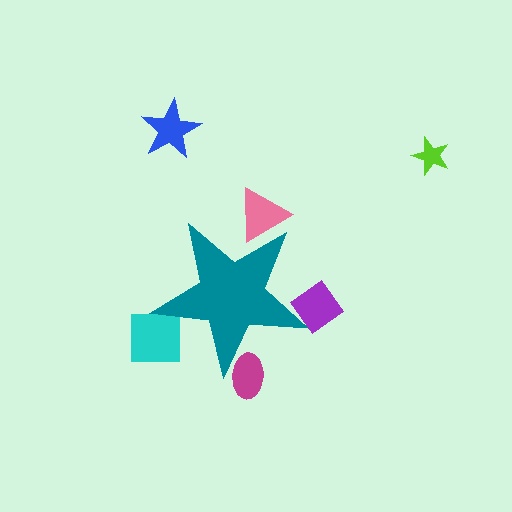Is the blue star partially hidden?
No, the blue star is fully visible.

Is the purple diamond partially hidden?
Yes, the purple diamond is partially hidden behind the teal star.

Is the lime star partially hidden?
No, the lime star is fully visible.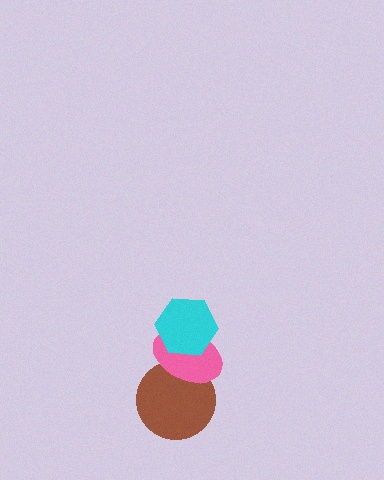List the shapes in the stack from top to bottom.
From top to bottom: the cyan hexagon, the pink ellipse, the brown circle.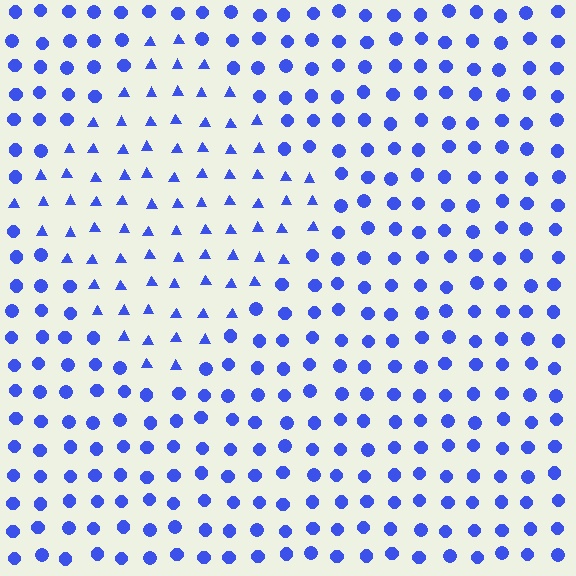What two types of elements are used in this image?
The image uses triangles inside the diamond region and circles outside it.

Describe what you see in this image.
The image is filled with small blue elements arranged in a uniform grid. A diamond-shaped region contains triangles, while the surrounding area contains circles. The boundary is defined purely by the change in element shape.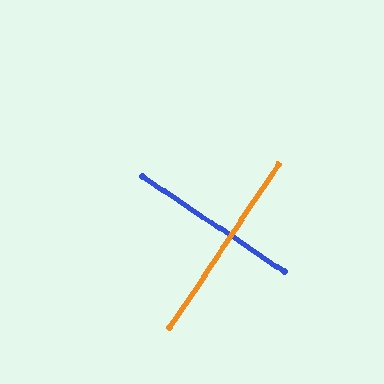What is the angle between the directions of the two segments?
Approximately 90 degrees.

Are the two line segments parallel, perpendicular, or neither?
Perpendicular — they meet at approximately 90°.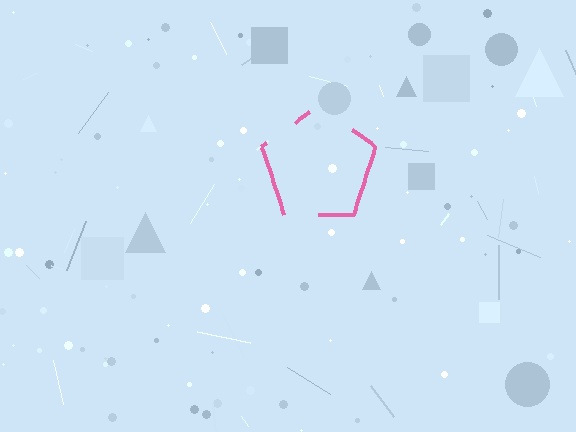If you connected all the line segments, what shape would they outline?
They would outline a pentagon.